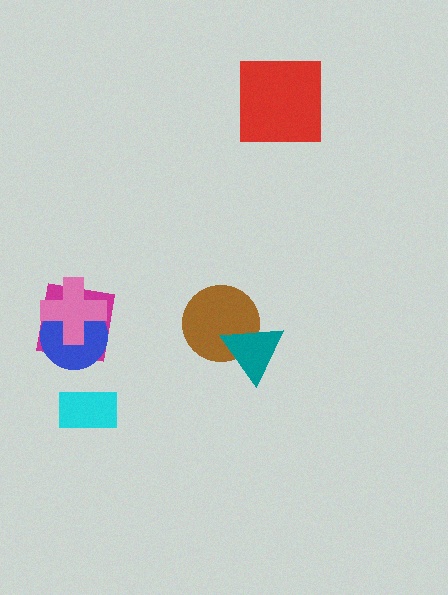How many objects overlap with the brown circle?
1 object overlaps with the brown circle.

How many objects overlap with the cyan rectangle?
0 objects overlap with the cyan rectangle.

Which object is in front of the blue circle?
The pink cross is in front of the blue circle.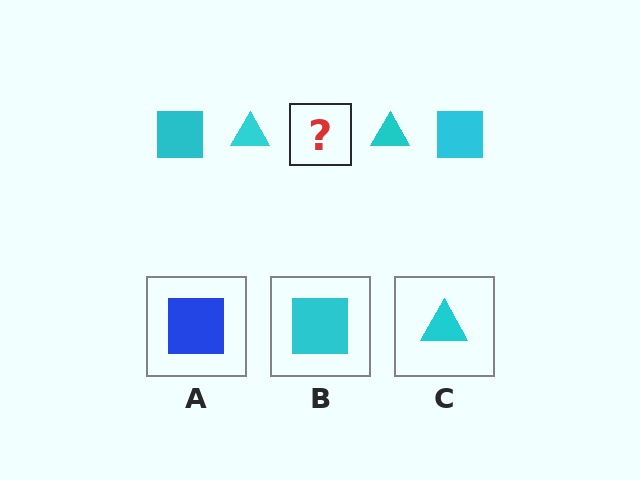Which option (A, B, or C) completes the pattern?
B.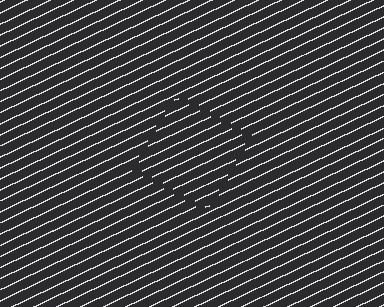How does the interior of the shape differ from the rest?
The interior of the shape contains the same grating, shifted by half a period — the contour is defined by the phase discontinuity where line-ends from the inner and outer gratings abut.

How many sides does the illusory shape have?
4 sides — the line-ends trace a square.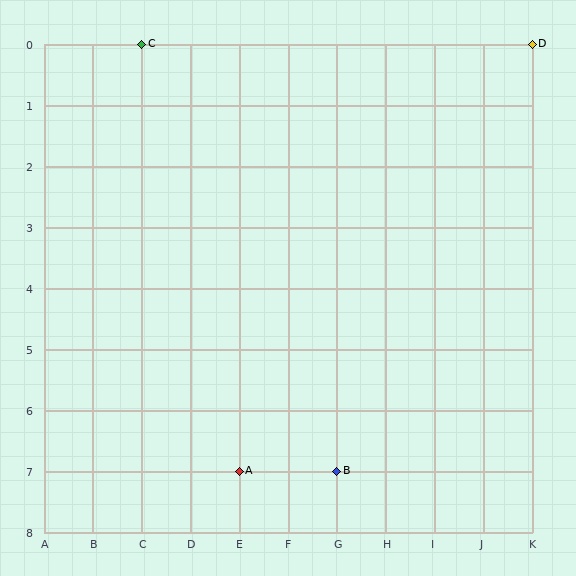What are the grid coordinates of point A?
Point A is at grid coordinates (E, 7).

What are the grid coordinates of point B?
Point B is at grid coordinates (G, 7).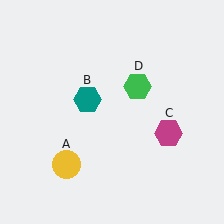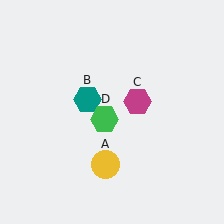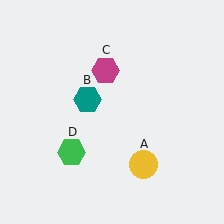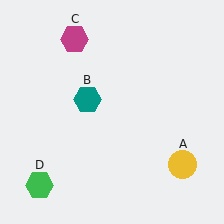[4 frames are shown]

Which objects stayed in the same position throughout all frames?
Teal hexagon (object B) remained stationary.